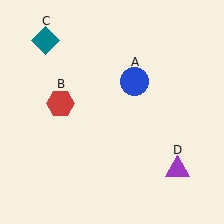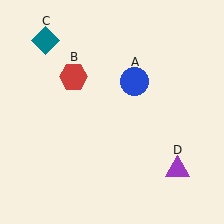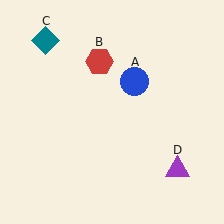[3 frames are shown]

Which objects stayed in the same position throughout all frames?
Blue circle (object A) and teal diamond (object C) and purple triangle (object D) remained stationary.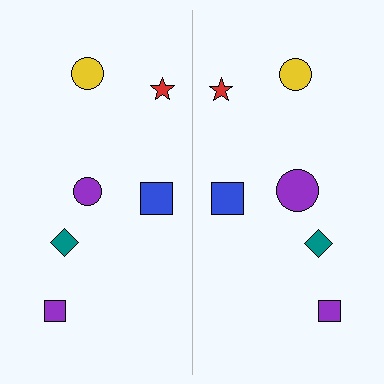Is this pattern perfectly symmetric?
No, the pattern is not perfectly symmetric. The purple circle on the right side has a different size than its mirror counterpart.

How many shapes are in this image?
There are 12 shapes in this image.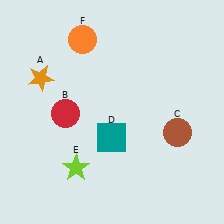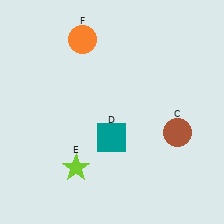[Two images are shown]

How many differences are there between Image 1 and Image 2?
There are 2 differences between the two images.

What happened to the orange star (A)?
The orange star (A) was removed in Image 2. It was in the top-left area of Image 1.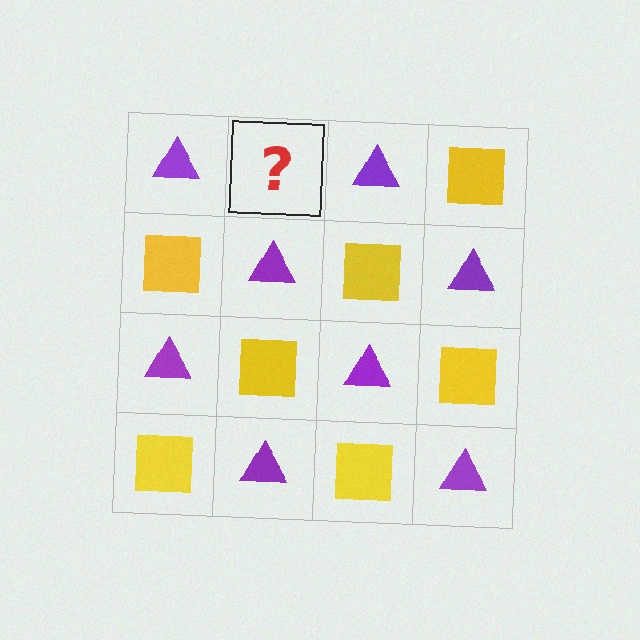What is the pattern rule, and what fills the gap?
The rule is that it alternates purple triangle and yellow square in a checkerboard pattern. The gap should be filled with a yellow square.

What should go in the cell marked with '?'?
The missing cell should contain a yellow square.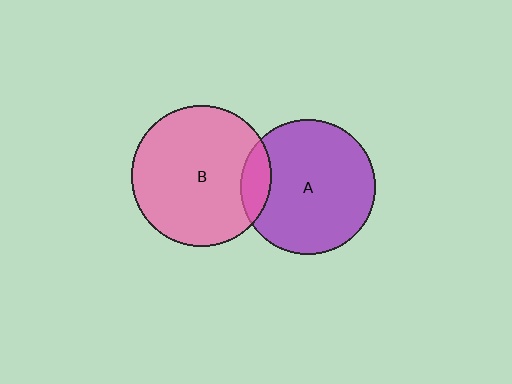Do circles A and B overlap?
Yes.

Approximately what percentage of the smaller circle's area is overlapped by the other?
Approximately 15%.